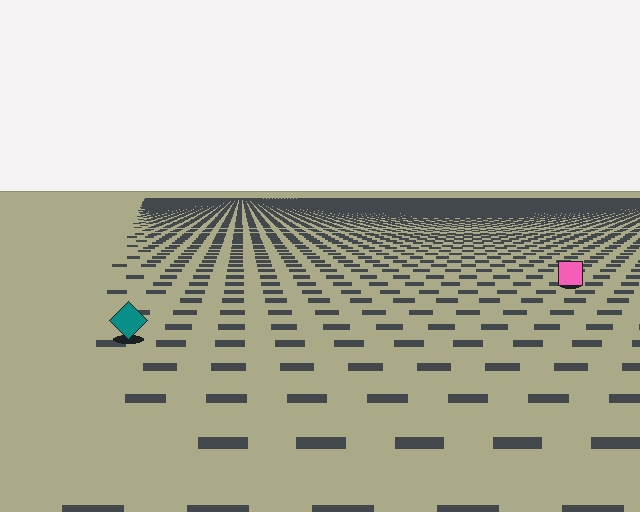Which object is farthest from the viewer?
The pink square is farthest from the viewer. It appears smaller and the ground texture around it is denser.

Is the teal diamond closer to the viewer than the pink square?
Yes. The teal diamond is closer — you can tell from the texture gradient: the ground texture is coarser near it.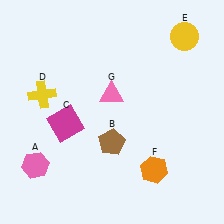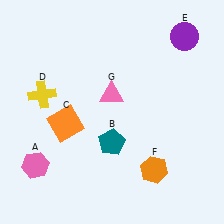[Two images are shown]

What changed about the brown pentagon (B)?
In Image 1, B is brown. In Image 2, it changed to teal.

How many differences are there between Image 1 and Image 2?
There are 3 differences between the two images.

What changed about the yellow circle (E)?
In Image 1, E is yellow. In Image 2, it changed to purple.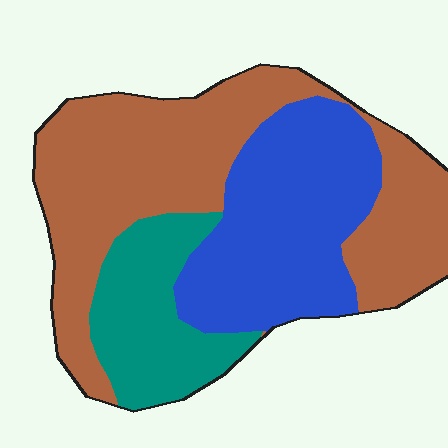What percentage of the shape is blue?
Blue takes up about one third (1/3) of the shape.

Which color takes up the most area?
Brown, at roughly 50%.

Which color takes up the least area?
Teal, at roughly 20%.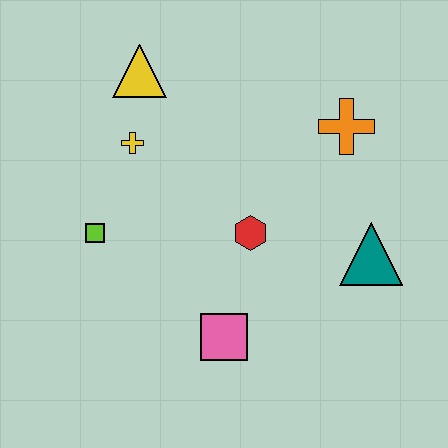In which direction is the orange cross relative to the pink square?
The orange cross is above the pink square.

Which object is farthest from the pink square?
The yellow triangle is farthest from the pink square.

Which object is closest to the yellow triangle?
The yellow cross is closest to the yellow triangle.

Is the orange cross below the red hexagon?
No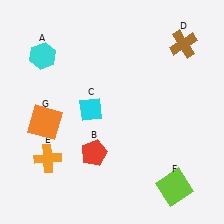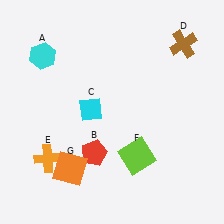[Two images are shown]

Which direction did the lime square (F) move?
The lime square (F) moved left.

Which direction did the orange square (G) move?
The orange square (G) moved down.